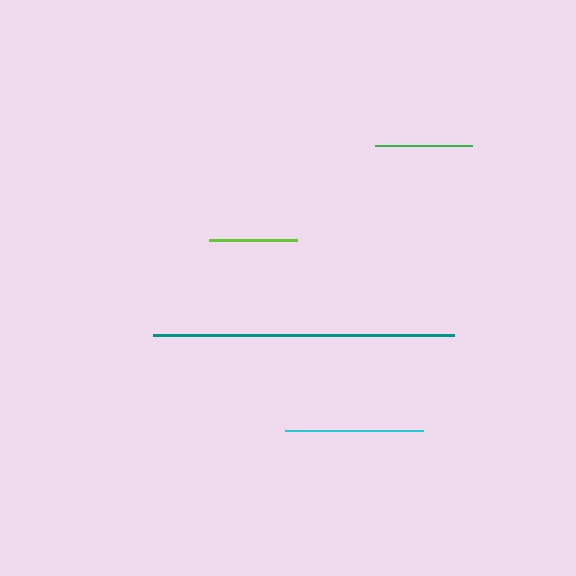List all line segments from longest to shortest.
From longest to shortest: teal, cyan, green, lime.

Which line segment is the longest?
The teal line is the longest at approximately 301 pixels.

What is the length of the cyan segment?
The cyan segment is approximately 138 pixels long.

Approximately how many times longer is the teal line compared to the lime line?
The teal line is approximately 3.4 times the length of the lime line.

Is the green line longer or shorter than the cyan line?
The cyan line is longer than the green line.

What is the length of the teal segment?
The teal segment is approximately 301 pixels long.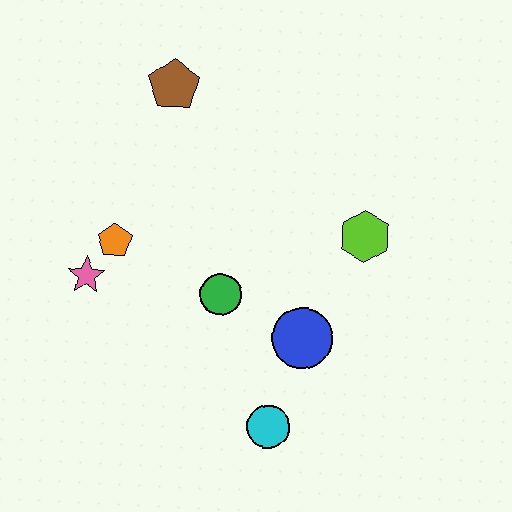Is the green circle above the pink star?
No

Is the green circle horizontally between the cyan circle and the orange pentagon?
Yes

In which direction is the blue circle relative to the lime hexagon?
The blue circle is below the lime hexagon.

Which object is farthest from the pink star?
The lime hexagon is farthest from the pink star.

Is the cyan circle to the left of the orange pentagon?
No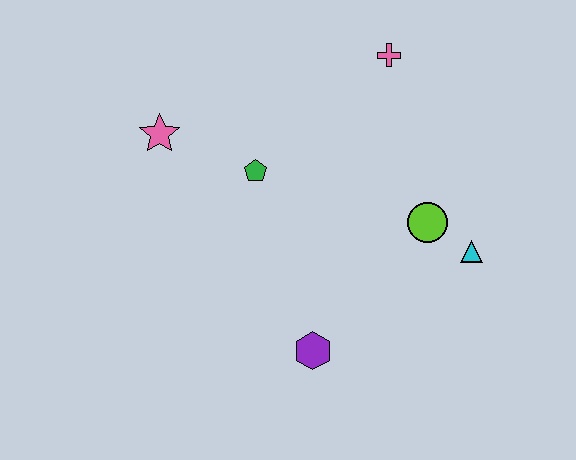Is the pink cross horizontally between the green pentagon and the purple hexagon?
No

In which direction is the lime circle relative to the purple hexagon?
The lime circle is above the purple hexagon.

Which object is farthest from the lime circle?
The pink star is farthest from the lime circle.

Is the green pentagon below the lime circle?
No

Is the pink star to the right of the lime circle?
No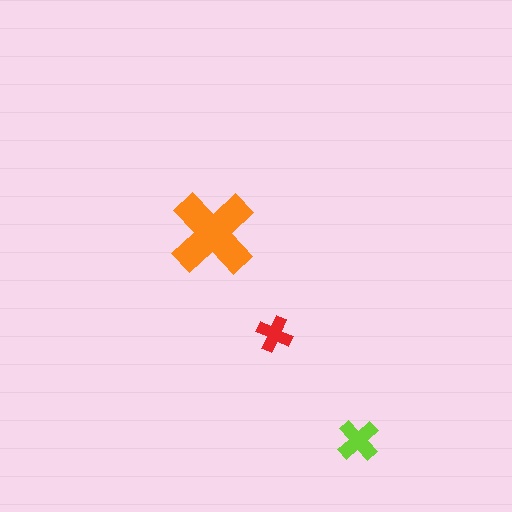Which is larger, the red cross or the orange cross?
The orange one.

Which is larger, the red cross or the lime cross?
The lime one.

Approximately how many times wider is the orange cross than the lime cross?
About 2 times wider.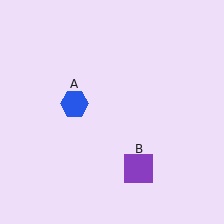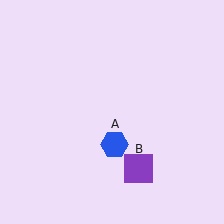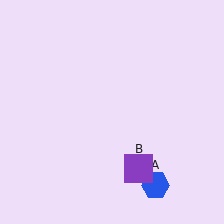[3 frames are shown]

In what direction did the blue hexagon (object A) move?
The blue hexagon (object A) moved down and to the right.